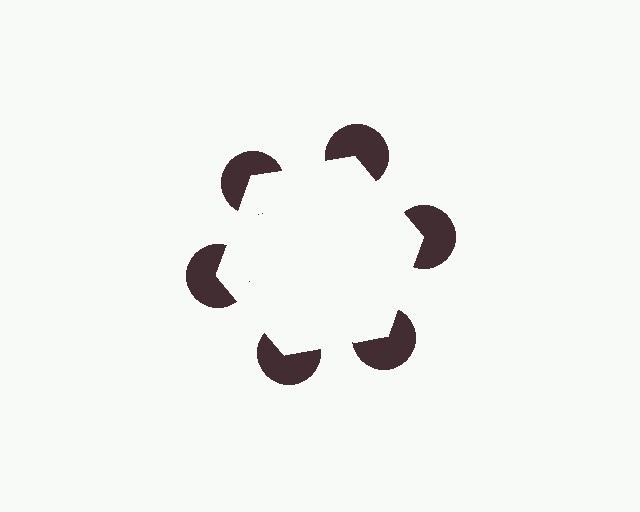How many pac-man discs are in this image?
There are 6 — one at each vertex of the illusory hexagon.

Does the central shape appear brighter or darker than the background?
It typically appears slightly brighter than the background, even though no actual brightness change is drawn.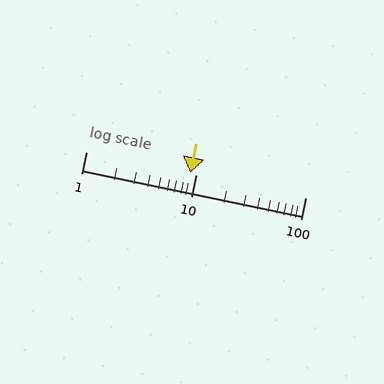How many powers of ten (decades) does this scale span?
The scale spans 2 decades, from 1 to 100.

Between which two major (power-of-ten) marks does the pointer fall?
The pointer is between 1 and 10.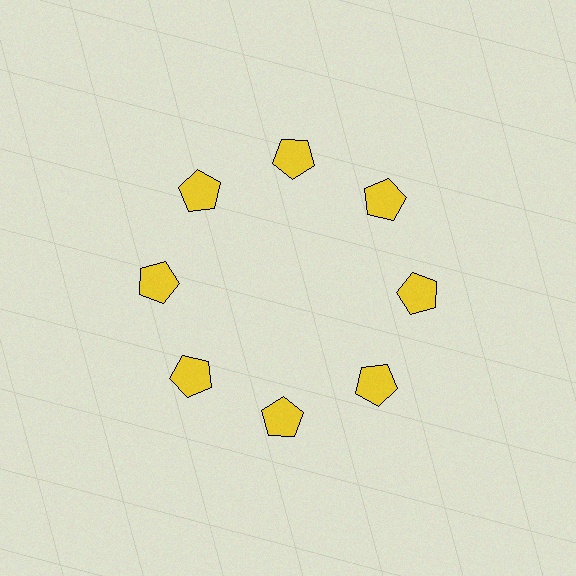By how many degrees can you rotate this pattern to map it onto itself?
The pattern maps onto itself every 45 degrees of rotation.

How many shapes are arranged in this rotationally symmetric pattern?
There are 8 shapes, arranged in 8 groups of 1.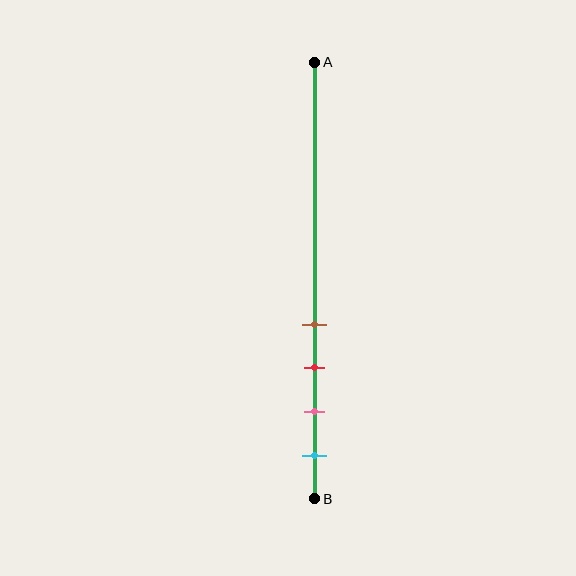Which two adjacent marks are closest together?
The brown and red marks are the closest adjacent pair.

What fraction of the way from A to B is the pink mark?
The pink mark is approximately 80% (0.8) of the way from A to B.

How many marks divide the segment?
There are 4 marks dividing the segment.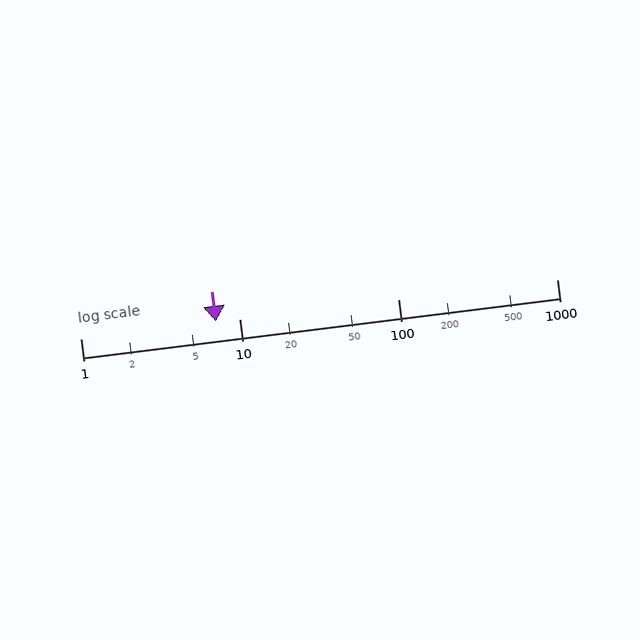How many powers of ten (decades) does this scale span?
The scale spans 3 decades, from 1 to 1000.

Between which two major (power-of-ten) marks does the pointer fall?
The pointer is between 1 and 10.